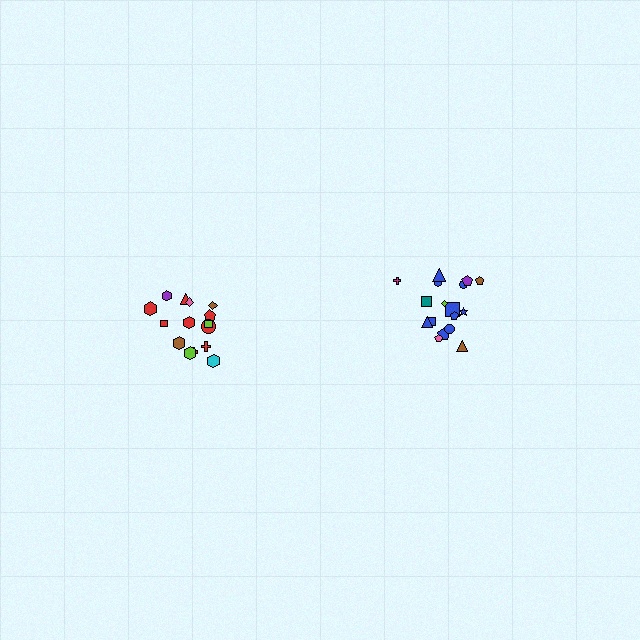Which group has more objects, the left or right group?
The right group.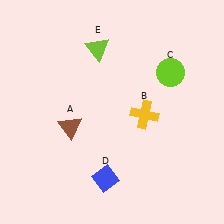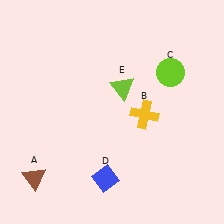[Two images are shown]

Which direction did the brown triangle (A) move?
The brown triangle (A) moved down.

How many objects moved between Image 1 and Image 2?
2 objects moved between the two images.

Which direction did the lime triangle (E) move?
The lime triangle (E) moved down.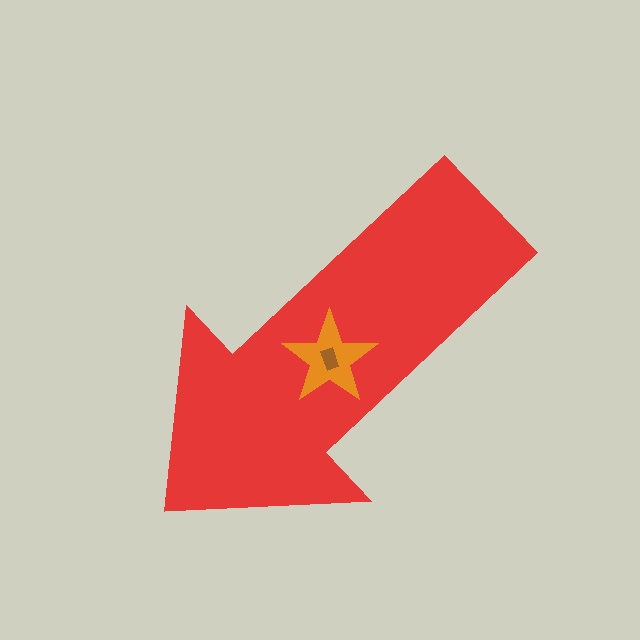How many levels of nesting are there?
3.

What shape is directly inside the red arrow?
The orange star.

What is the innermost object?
The brown rectangle.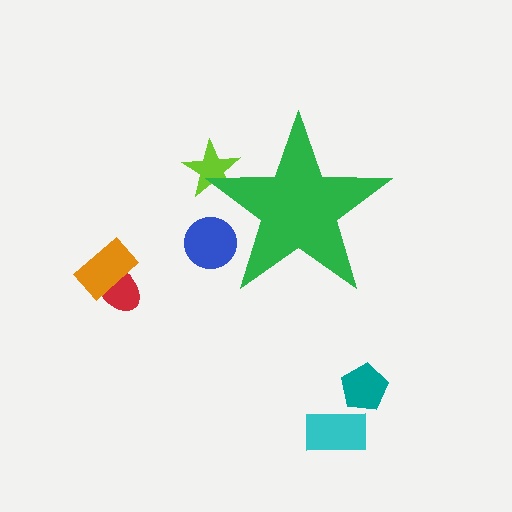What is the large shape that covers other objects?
A green star.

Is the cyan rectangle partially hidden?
No, the cyan rectangle is fully visible.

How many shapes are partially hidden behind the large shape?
2 shapes are partially hidden.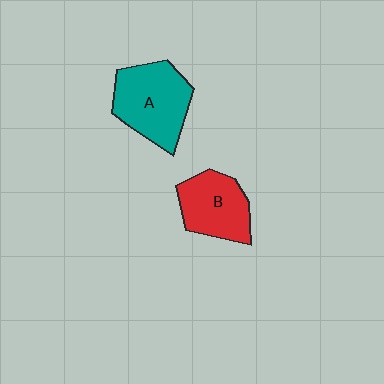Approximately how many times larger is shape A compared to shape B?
Approximately 1.3 times.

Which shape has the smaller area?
Shape B (red).